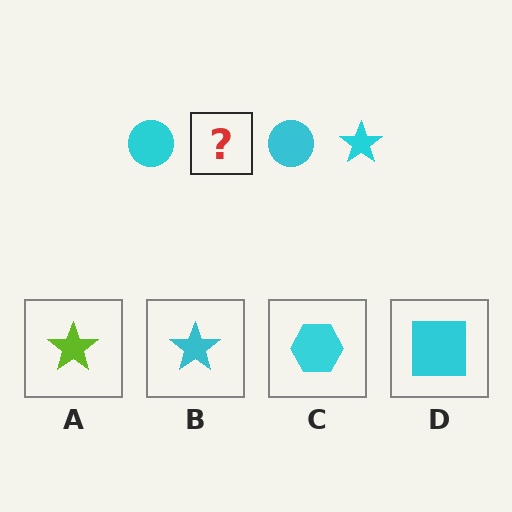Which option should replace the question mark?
Option B.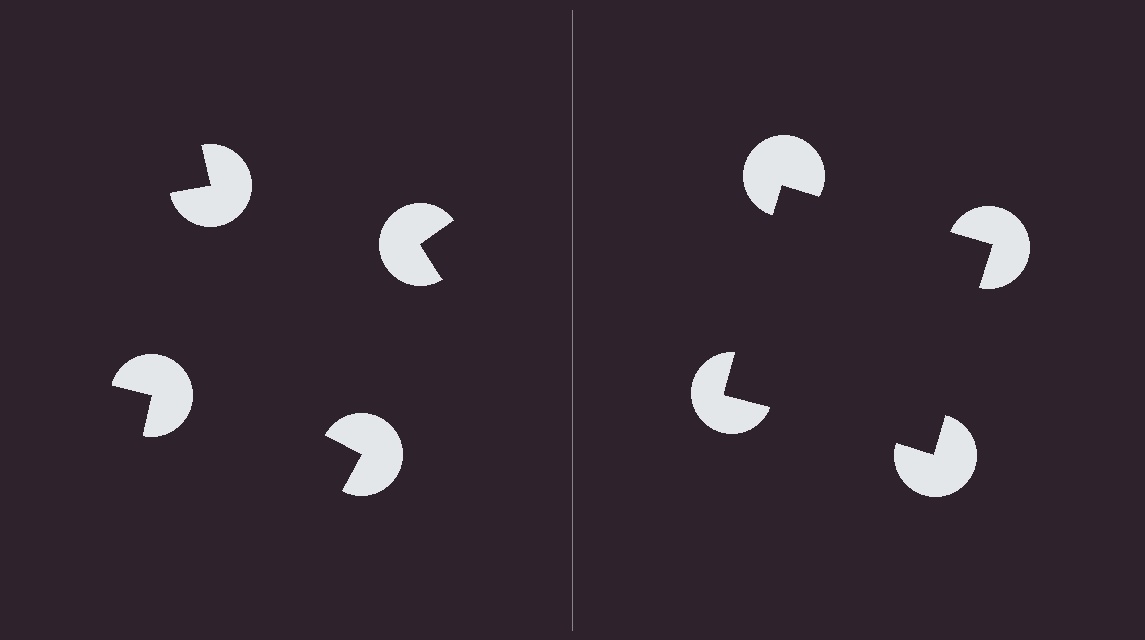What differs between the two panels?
The pac-man discs are positioned identically on both sides; only the wedge orientations differ. On the right they align to a square; on the left they are misaligned.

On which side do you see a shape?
An illusory square appears on the right side. On the left side the wedge cuts are rotated, so no coherent shape forms.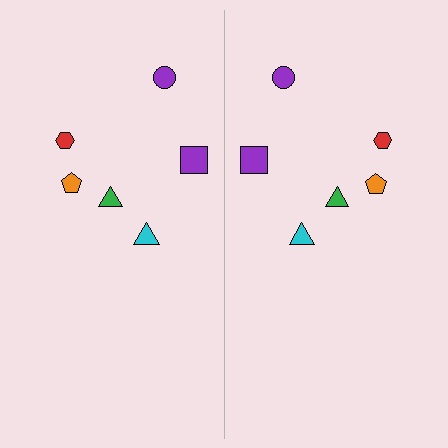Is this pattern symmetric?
Yes, this pattern has bilateral (reflection) symmetry.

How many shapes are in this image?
There are 12 shapes in this image.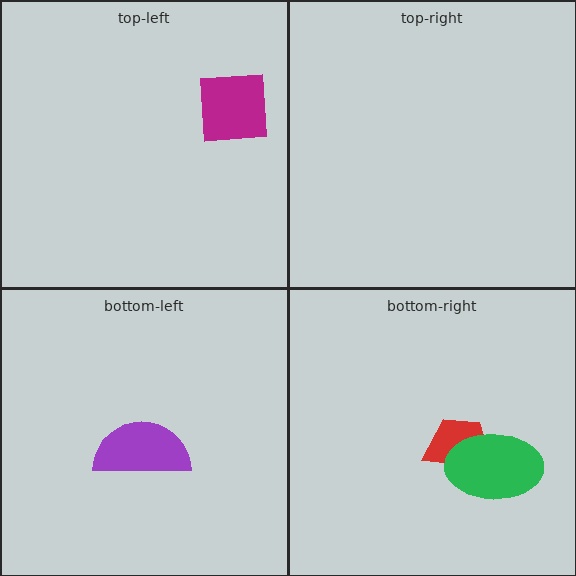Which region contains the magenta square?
The top-left region.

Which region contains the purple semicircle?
The bottom-left region.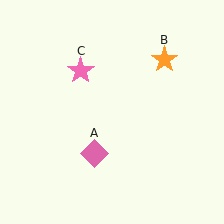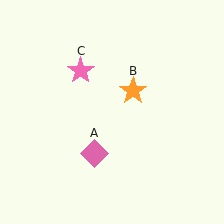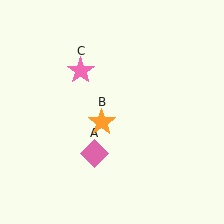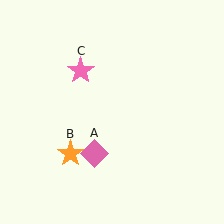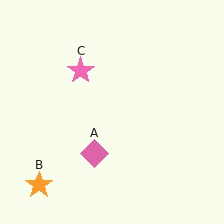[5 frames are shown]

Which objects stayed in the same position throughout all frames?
Pink diamond (object A) and pink star (object C) remained stationary.